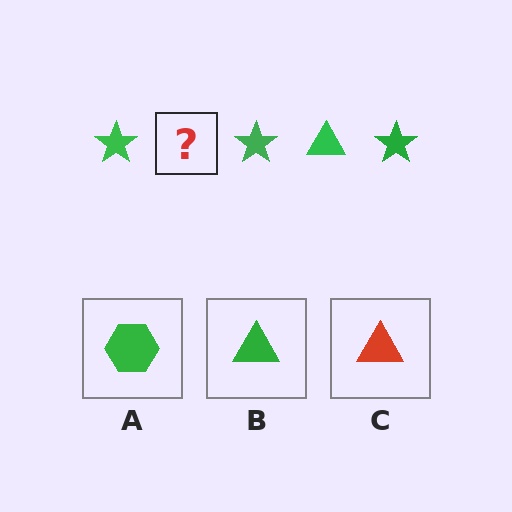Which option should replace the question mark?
Option B.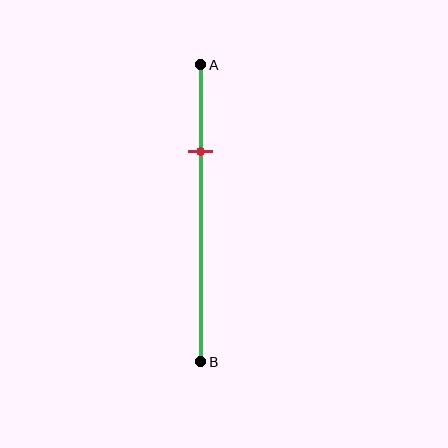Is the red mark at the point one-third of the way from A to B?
No, the mark is at about 30% from A, not at the 33% one-third point.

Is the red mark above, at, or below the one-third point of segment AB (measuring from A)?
The red mark is above the one-third point of segment AB.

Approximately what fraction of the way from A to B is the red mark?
The red mark is approximately 30% of the way from A to B.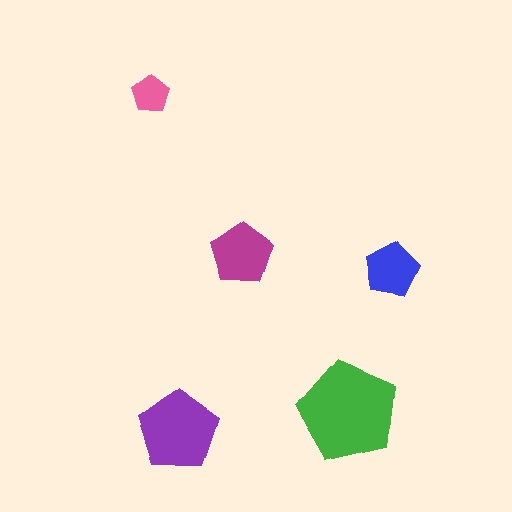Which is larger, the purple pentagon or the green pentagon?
The green one.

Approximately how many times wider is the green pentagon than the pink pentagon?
About 2.5 times wider.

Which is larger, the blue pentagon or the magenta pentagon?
The magenta one.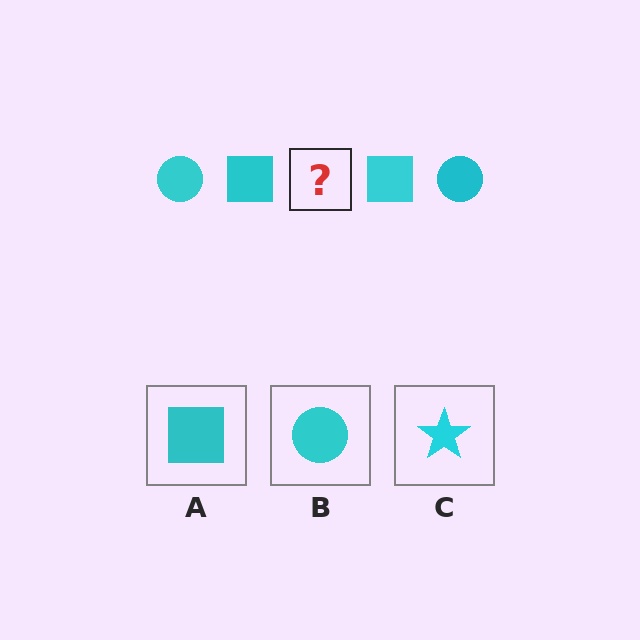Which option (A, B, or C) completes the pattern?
B.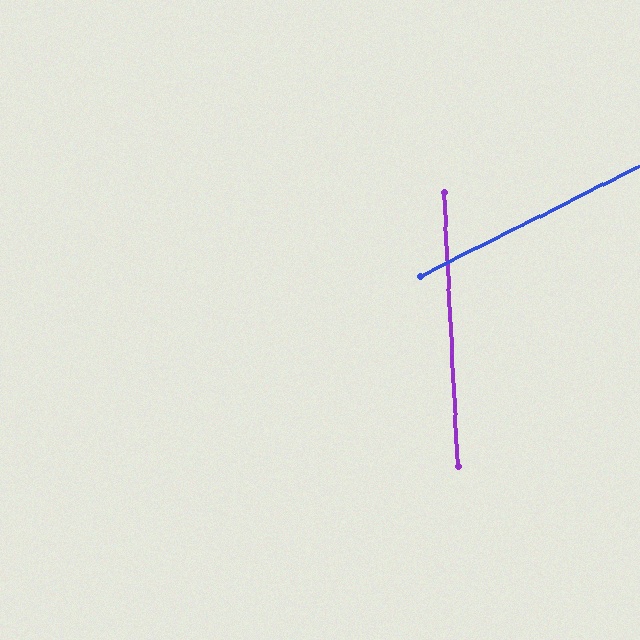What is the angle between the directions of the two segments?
Approximately 66 degrees.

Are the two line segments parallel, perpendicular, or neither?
Neither parallel nor perpendicular — they differ by about 66°.